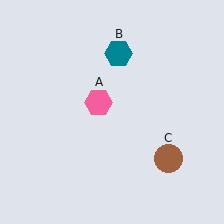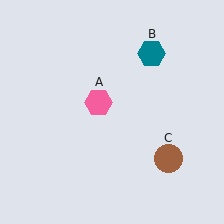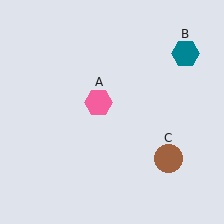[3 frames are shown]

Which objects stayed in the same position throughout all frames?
Pink hexagon (object A) and brown circle (object C) remained stationary.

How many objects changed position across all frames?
1 object changed position: teal hexagon (object B).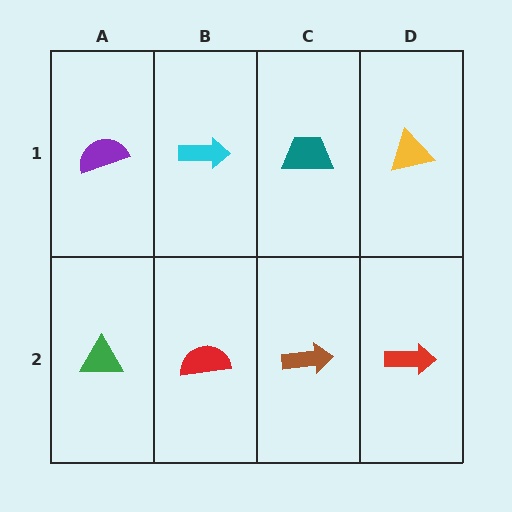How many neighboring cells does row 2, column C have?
3.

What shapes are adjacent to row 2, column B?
A cyan arrow (row 1, column B), a green triangle (row 2, column A), a brown arrow (row 2, column C).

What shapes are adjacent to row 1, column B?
A red semicircle (row 2, column B), a purple semicircle (row 1, column A), a teal trapezoid (row 1, column C).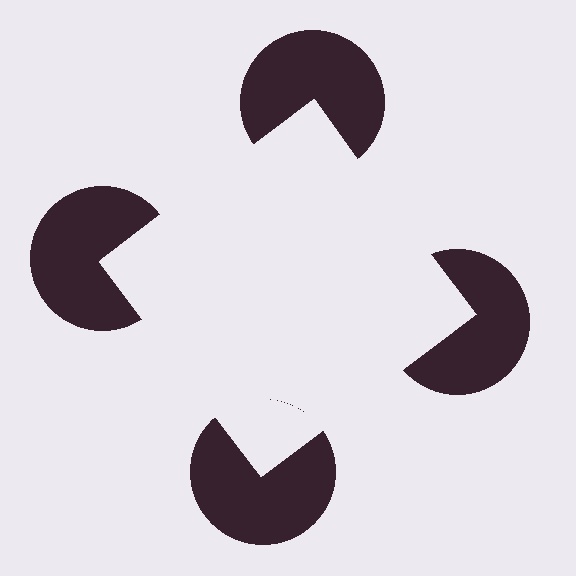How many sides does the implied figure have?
4 sides.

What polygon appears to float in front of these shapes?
An illusory square — its edges are inferred from the aligned wedge cuts in the pac-man discs, not physically drawn.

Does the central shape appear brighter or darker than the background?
It typically appears slightly brighter than the background, even though no actual brightness change is drawn.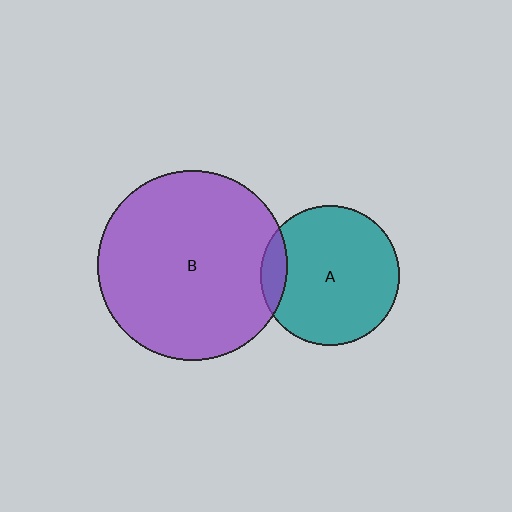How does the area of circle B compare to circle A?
Approximately 1.8 times.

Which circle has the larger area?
Circle B (purple).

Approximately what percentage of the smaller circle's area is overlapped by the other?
Approximately 10%.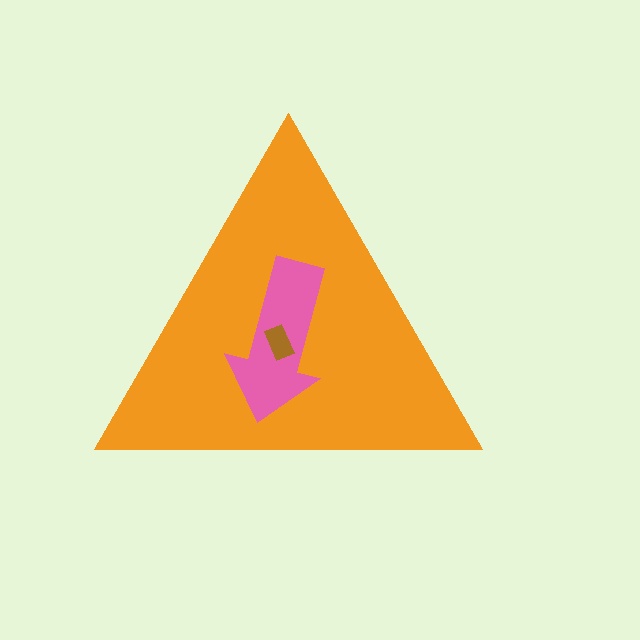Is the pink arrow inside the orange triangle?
Yes.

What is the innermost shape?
The brown rectangle.